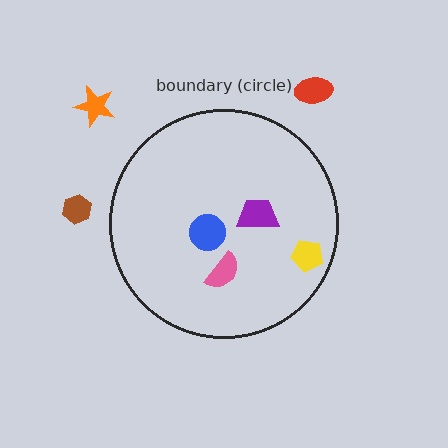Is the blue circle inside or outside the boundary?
Inside.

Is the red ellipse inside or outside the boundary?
Outside.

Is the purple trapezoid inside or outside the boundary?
Inside.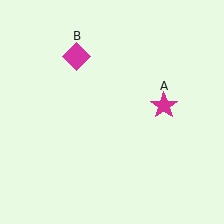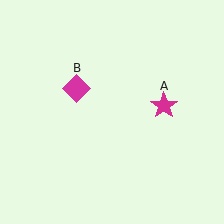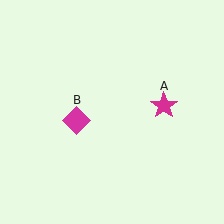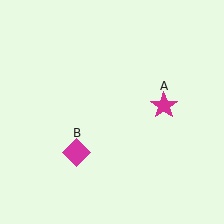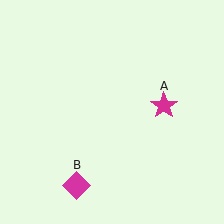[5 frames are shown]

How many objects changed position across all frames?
1 object changed position: magenta diamond (object B).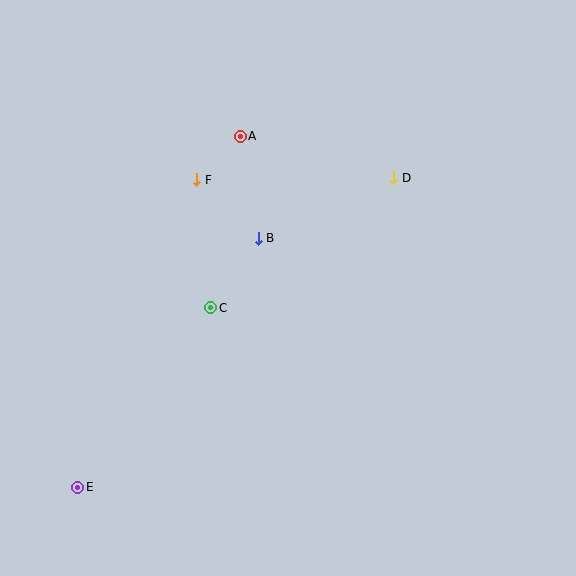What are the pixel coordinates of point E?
Point E is at (78, 488).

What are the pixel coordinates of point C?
Point C is at (211, 308).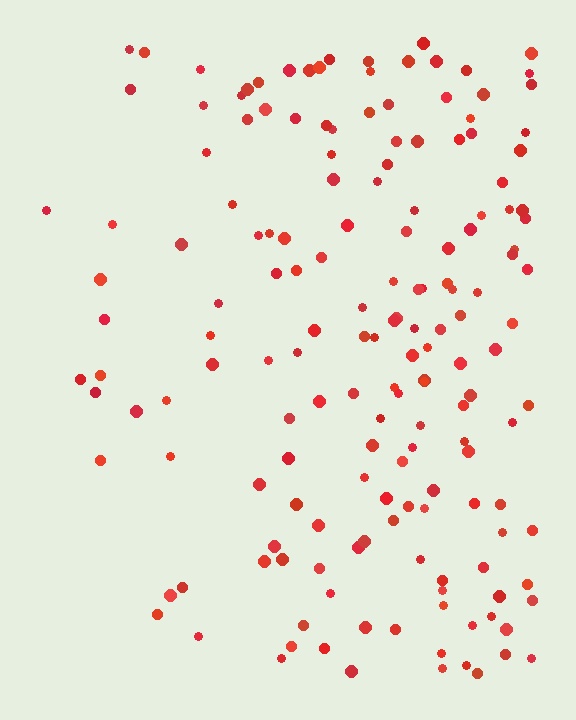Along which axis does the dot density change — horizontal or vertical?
Horizontal.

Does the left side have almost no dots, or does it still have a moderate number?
Still a moderate number, just noticeably fewer than the right.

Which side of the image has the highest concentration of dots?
The right.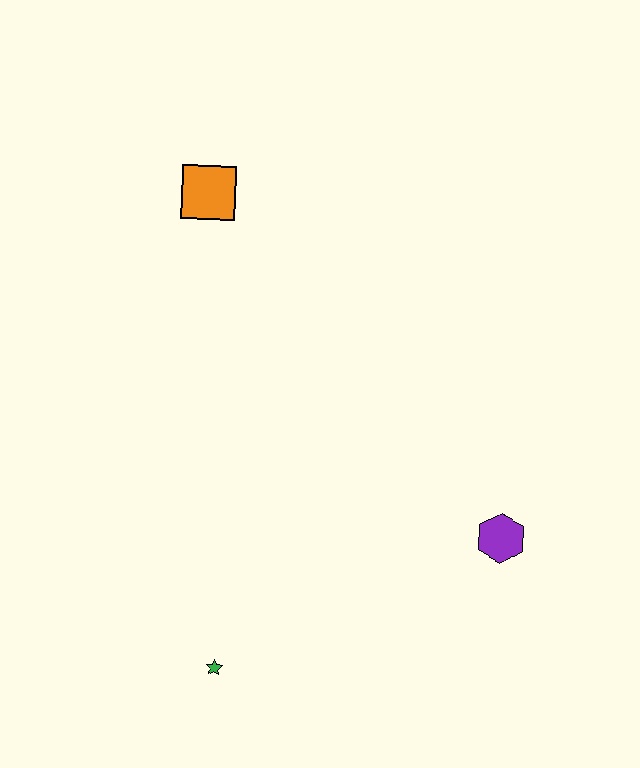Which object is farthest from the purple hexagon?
The orange square is farthest from the purple hexagon.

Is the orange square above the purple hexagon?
Yes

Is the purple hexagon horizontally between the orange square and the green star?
No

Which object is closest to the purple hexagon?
The green star is closest to the purple hexagon.